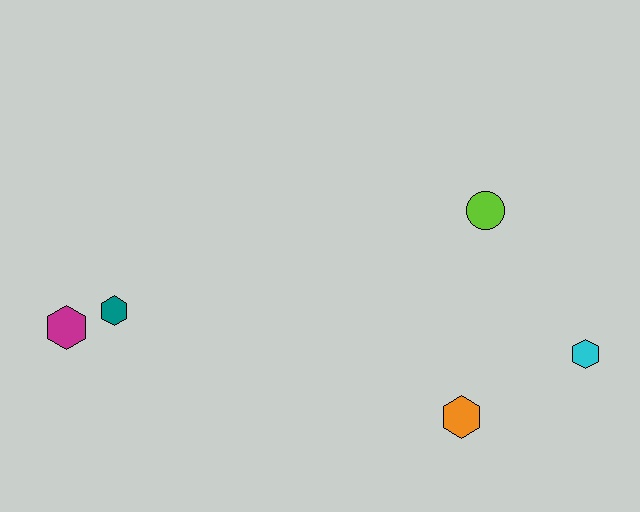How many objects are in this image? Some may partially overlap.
There are 5 objects.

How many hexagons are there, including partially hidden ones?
There are 4 hexagons.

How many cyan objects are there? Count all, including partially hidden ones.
There is 1 cyan object.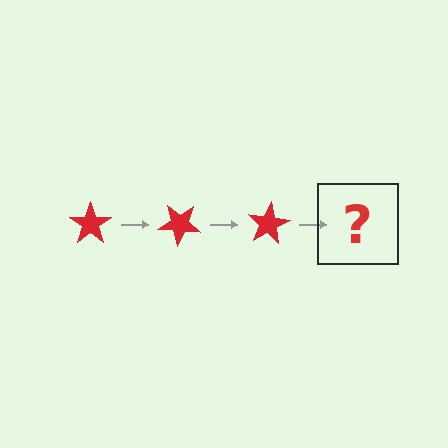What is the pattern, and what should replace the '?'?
The pattern is that the star rotates 40 degrees each step. The '?' should be a red star rotated 120 degrees.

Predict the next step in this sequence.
The next step is a red star rotated 120 degrees.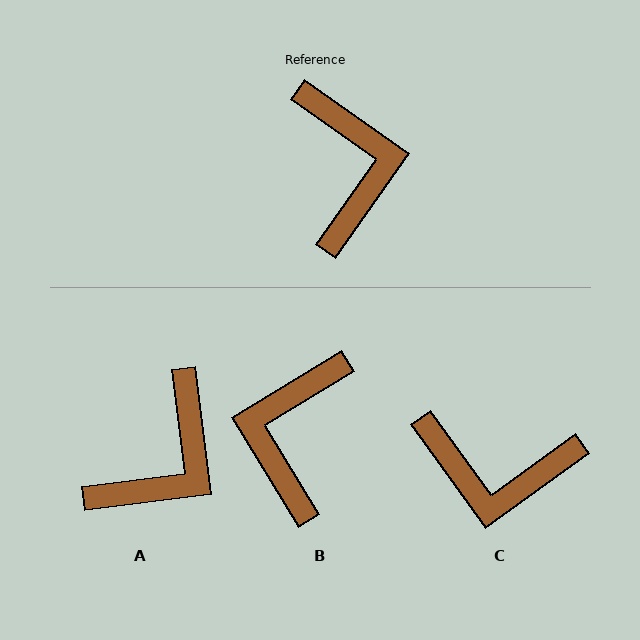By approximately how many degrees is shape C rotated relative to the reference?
Approximately 109 degrees clockwise.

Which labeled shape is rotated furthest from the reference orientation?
B, about 157 degrees away.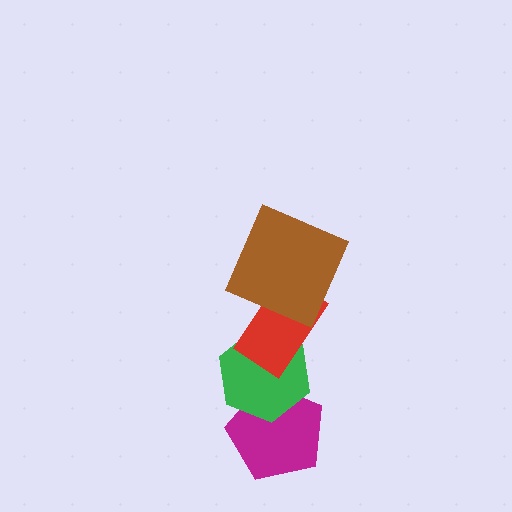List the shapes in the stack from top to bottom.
From top to bottom: the brown square, the red rectangle, the green hexagon, the magenta pentagon.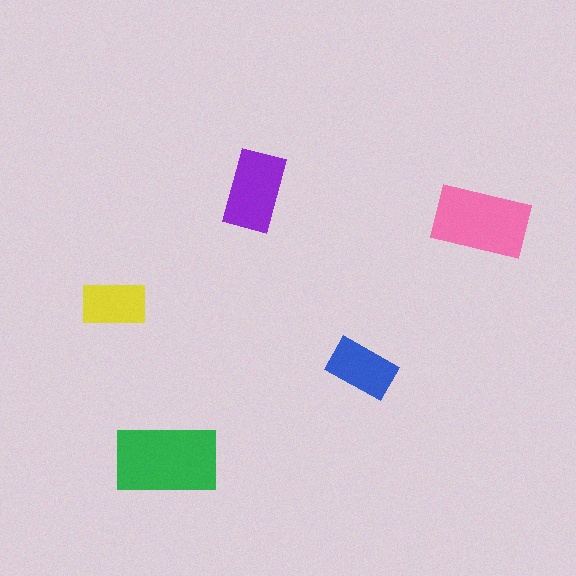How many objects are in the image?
There are 5 objects in the image.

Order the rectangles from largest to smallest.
the green one, the pink one, the purple one, the blue one, the yellow one.